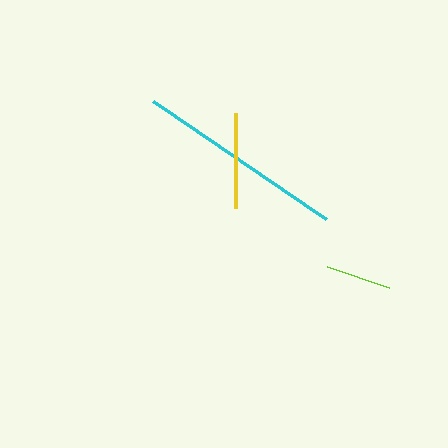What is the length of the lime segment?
The lime segment is approximately 66 pixels long.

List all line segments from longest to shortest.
From longest to shortest: cyan, yellow, lime.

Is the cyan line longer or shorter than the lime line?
The cyan line is longer than the lime line.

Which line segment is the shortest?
The lime line is the shortest at approximately 66 pixels.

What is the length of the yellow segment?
The yellow segment is approximately 95 pixels long.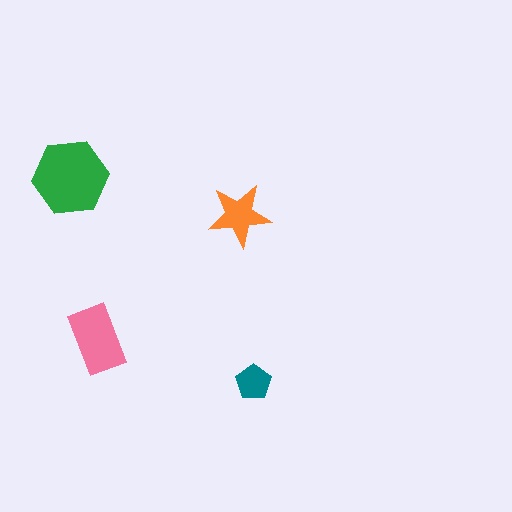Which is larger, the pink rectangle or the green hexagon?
The green hexagon.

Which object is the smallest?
The teal pentagon.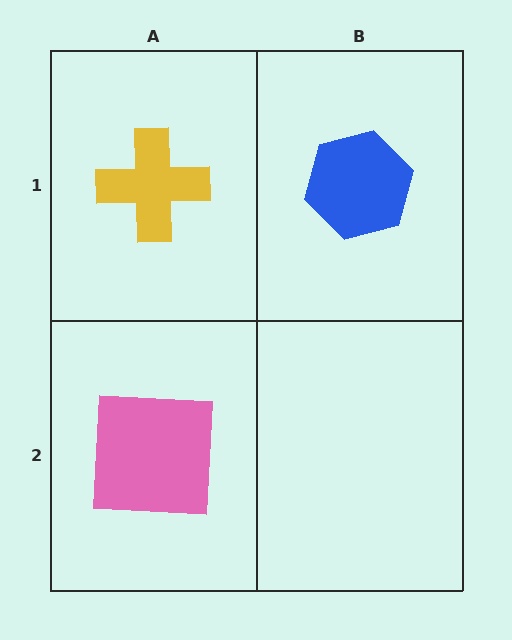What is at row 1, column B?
A blue hexagon.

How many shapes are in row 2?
1 shape.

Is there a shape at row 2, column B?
No, that cell is empty.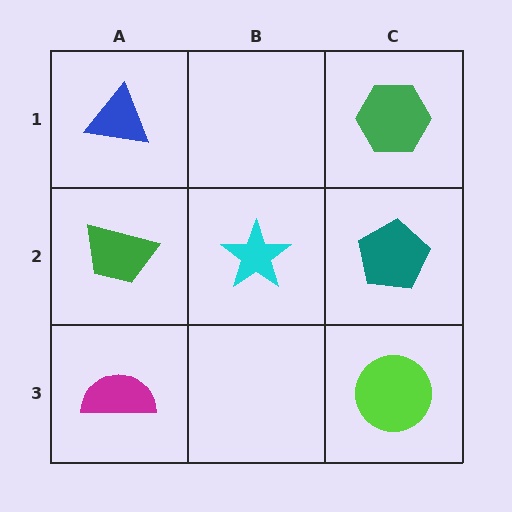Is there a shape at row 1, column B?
No, that cell is empty.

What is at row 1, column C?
A green hexagon.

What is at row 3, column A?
A magenta semicircle.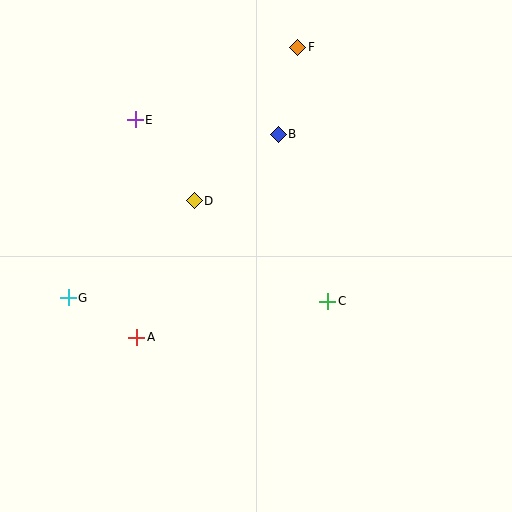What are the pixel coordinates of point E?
Point E is at (135, 120).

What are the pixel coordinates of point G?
Point G is at (68, 298).